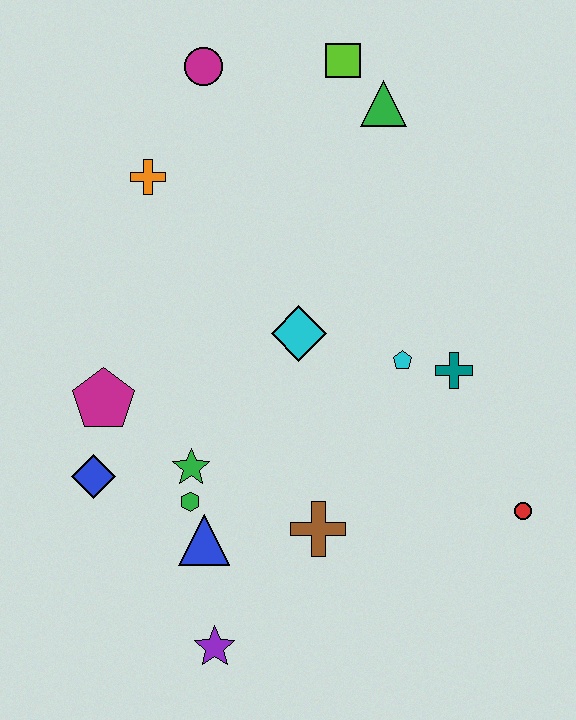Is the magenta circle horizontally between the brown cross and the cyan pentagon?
No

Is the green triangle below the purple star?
No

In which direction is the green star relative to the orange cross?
The green star is below the orange cross.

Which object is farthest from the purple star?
The lime square is farthest from the purple star.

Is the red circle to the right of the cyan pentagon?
Yes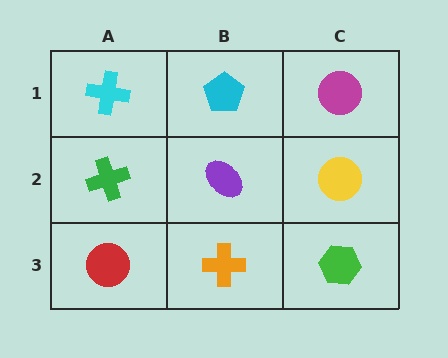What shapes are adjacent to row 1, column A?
A green cross (row 2, column A), a cyan pentagon (row 1, column B).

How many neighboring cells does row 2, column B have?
4.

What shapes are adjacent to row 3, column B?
A purple ellipse (row 2, column B), a red circle (row 3, column A), a green hexagon (row 3, column C).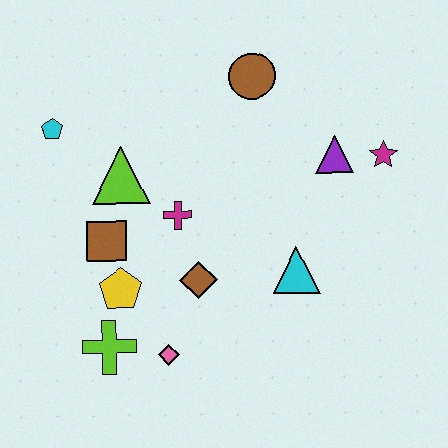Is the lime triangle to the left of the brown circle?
Yes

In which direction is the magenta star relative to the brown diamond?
The magenta star is to the right of the brown diamond.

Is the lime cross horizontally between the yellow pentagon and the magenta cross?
No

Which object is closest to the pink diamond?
The lime cross is closest to the pink diamond.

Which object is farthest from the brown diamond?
The magenta star is farthest from the brown diamond.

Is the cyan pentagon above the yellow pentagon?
Yes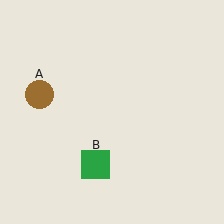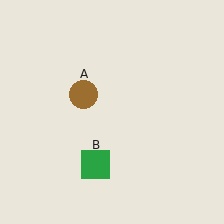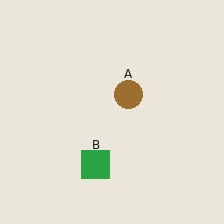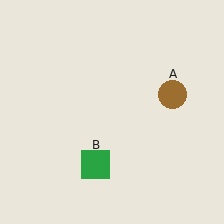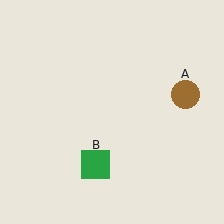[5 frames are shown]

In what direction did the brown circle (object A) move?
The brown circle (object A) moved right.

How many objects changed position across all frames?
1 object changed position: brown circle (object A).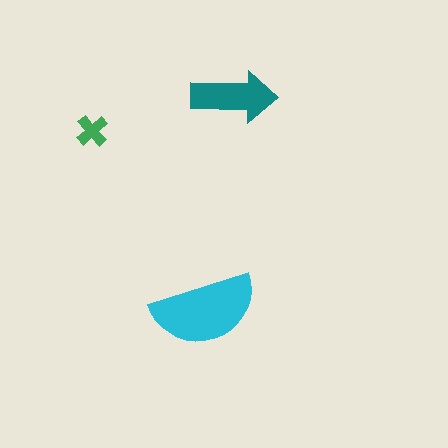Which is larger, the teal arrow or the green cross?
The teal arrow.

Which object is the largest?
The cyan semicircle.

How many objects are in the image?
There are 3 objects in the image.